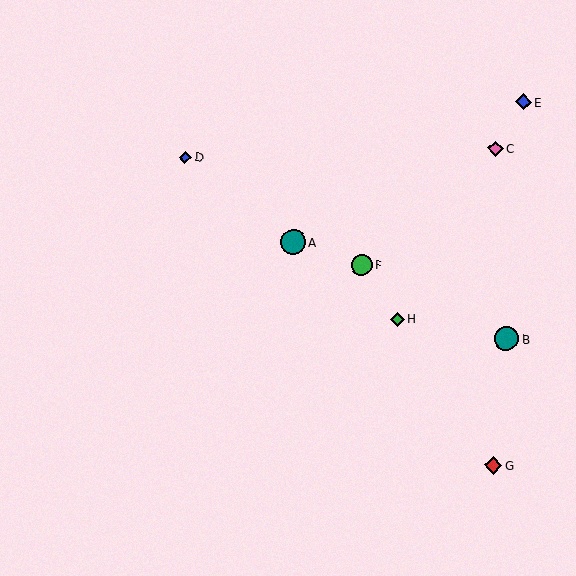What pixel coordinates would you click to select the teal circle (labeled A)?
Click at (293, 242) to select the teal circle A.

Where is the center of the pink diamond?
The center of the pink diamond is at (495, 149).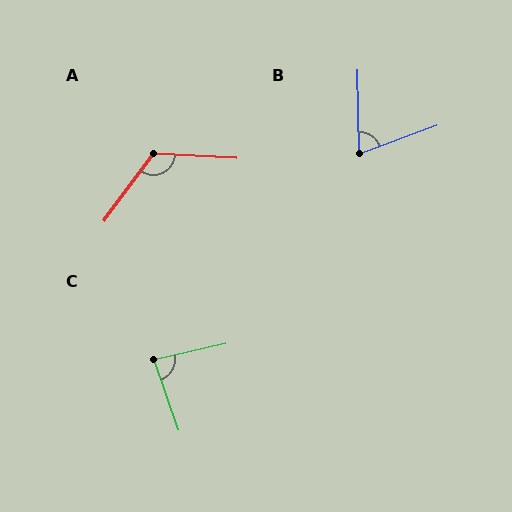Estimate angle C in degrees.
Approximately 84 degrees.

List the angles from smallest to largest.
B (71°), C (84°), A (123°).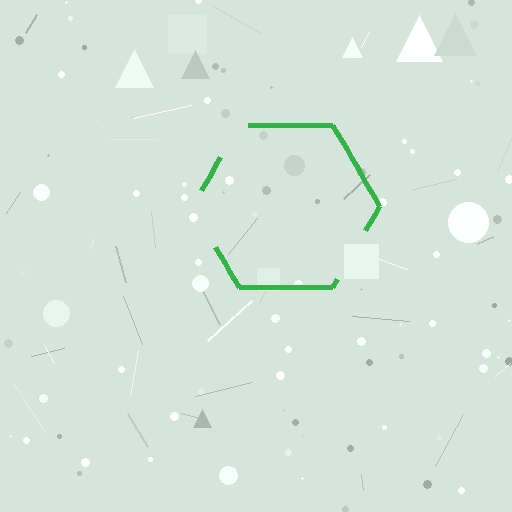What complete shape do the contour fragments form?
The contour fragments form a hexagon.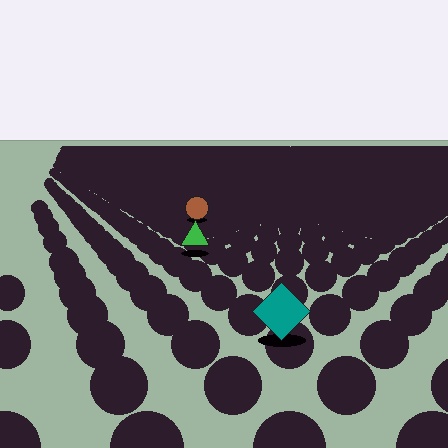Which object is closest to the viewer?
The teal diamond is closest. The texture marks near it are larger and more spread out.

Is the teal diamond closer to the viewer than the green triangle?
Yes. The teal diamond is closer — you can tell from the texture gradient: the ground texture is coarser near it.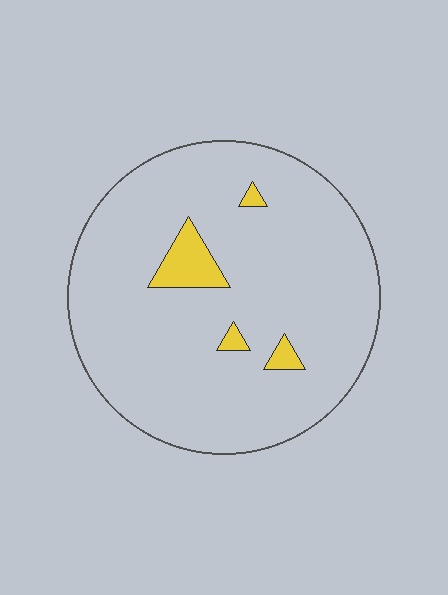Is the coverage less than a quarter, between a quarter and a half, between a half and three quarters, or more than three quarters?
Less than a quarter.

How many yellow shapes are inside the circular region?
4.